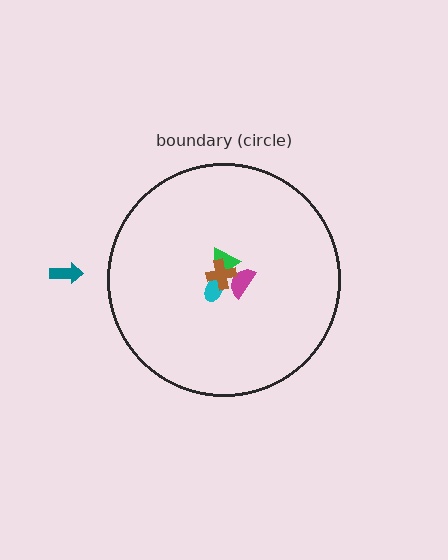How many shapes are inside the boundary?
4 inside, 1 outside.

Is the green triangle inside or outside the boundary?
Inside.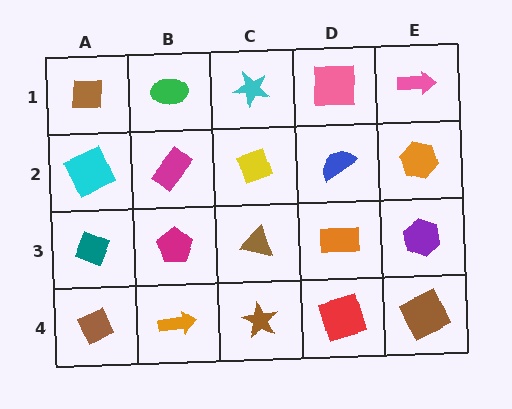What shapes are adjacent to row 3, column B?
A magenta rectangle (row 2, column B), an orange arrow (row 4, column B), a teal diamond (row 3, column A), a brown triangle (row 3, column C).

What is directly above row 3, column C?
A yellow diamond.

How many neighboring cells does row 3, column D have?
4.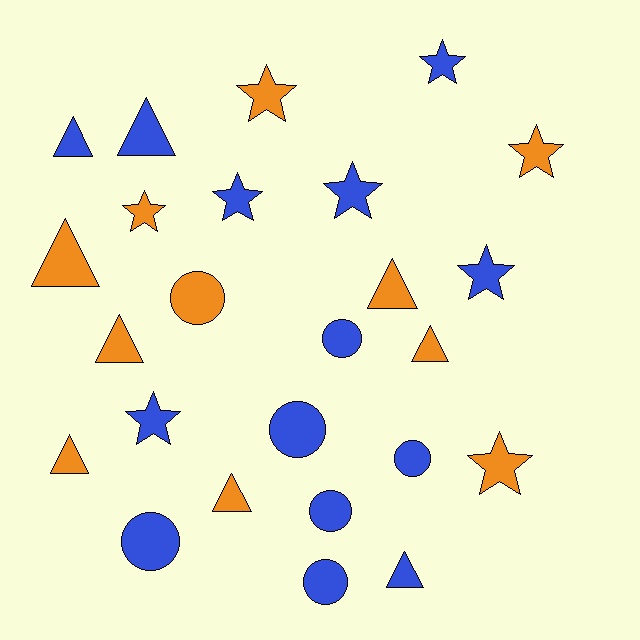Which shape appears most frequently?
Star, with 9 objects.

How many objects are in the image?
There are 25 objects.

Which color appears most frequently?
Blue, with 14 objects.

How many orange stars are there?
There are 4 orange stars.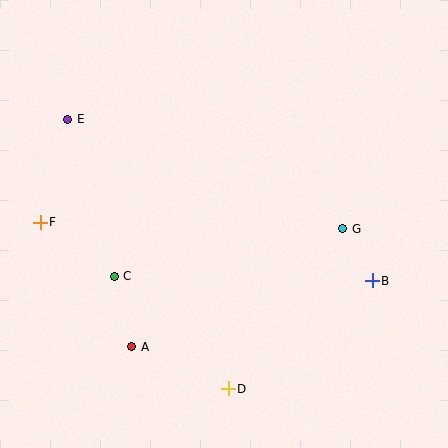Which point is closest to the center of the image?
Point G at (343, 229) is closest to the center.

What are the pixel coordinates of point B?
Point B is at (372, 281).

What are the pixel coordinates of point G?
Point G is at (343, 229).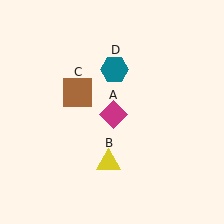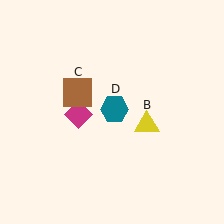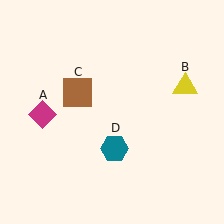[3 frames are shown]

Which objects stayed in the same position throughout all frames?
Brown square (object C) remained stationary.